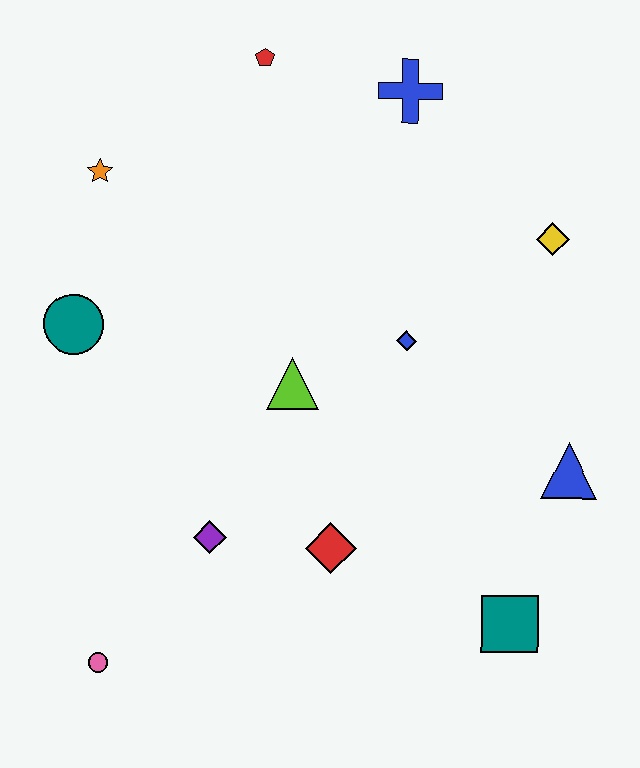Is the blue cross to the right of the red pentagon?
Yes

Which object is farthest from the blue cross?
The pink circle is farthest from the blue cross.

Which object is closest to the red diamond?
The purple diamond is closest to the red diamond.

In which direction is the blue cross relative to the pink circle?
The blue cross is above the pink circle.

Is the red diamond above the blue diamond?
No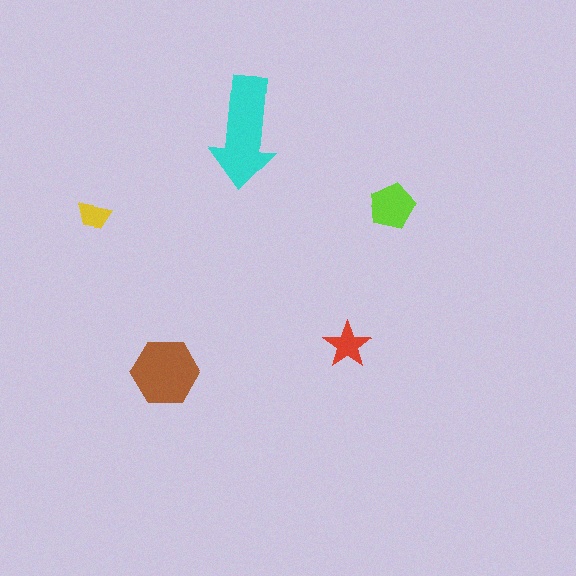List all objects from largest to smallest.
The cyan arrow, the brown hexagon, the lime pentagon, the red star, the yellow trapezoid.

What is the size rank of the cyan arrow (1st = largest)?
1st.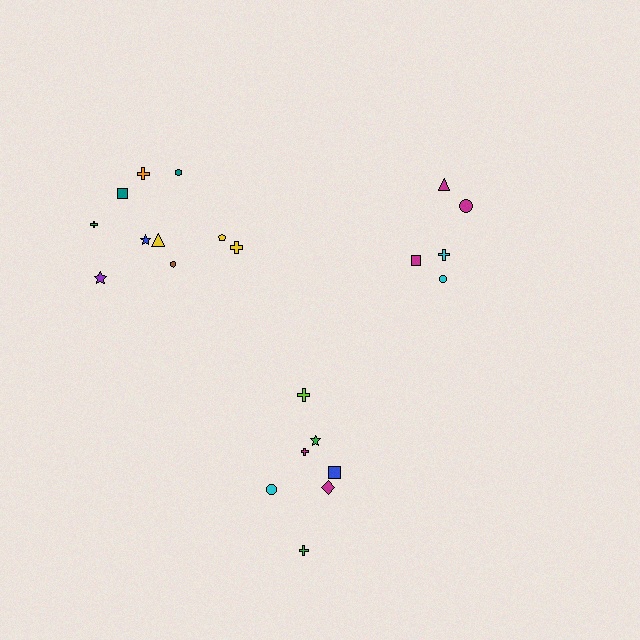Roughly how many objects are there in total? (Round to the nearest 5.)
Roughly 20 objects in total.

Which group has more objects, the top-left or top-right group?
The top-left group.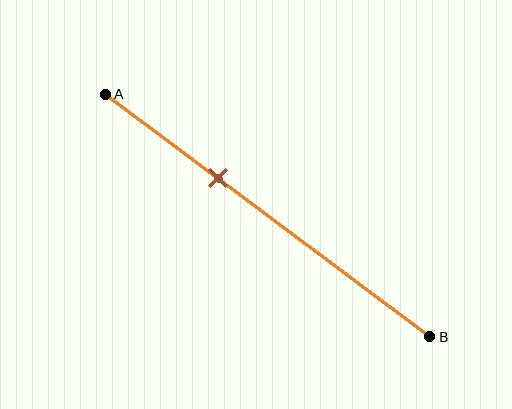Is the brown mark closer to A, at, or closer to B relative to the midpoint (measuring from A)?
The brown mark is closer to point A than the midpoint of segment AB.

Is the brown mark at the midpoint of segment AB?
No, the mark is at about 35% from A, not at the 50% midpoint.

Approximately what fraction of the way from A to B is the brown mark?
The brown mark is approximately 35% of the way from A to B.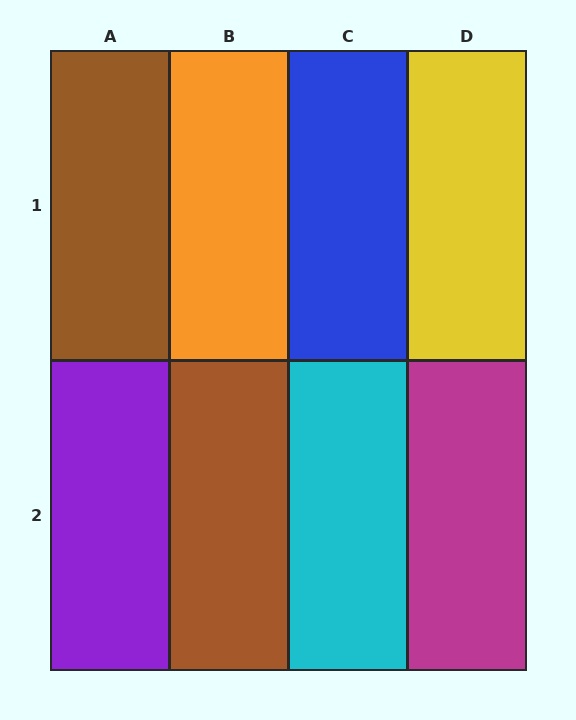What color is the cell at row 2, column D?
Magenta.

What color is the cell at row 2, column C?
Cyan.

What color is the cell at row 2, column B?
Brown.